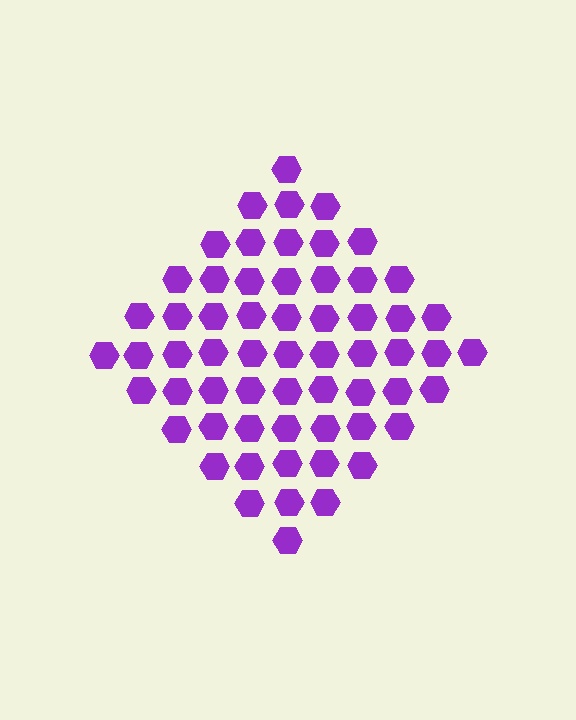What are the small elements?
The small elements are hexagons.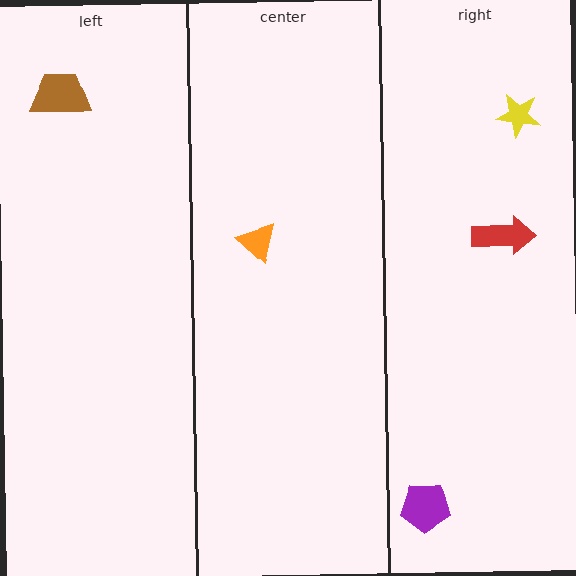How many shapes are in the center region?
1.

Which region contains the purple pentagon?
The right region.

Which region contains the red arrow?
The right region.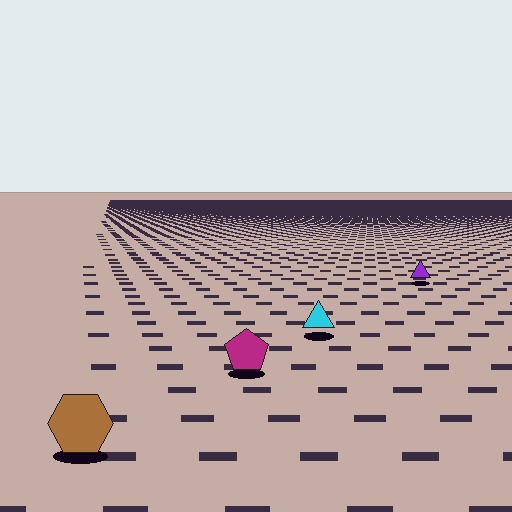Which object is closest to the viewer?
The brown hexagon is closest. The texture marks near it are larger and more spread out.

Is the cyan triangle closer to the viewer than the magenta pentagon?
No. The magenta pentagon is closer — you can tell from the texture gradient: the ground texture is coarser near it.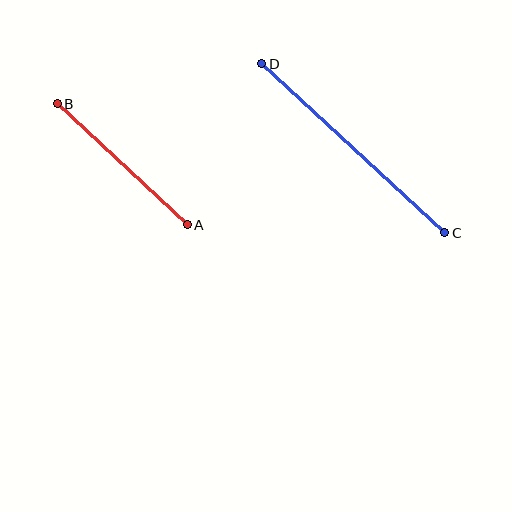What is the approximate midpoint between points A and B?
The midpoint is at approximately (122, 164) pixels.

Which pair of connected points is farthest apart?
Points C and D are farthest apart.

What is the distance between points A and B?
The distance is approximately 177 pixels.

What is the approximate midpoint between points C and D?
The midpoint is at approximately (353, 148) pixels.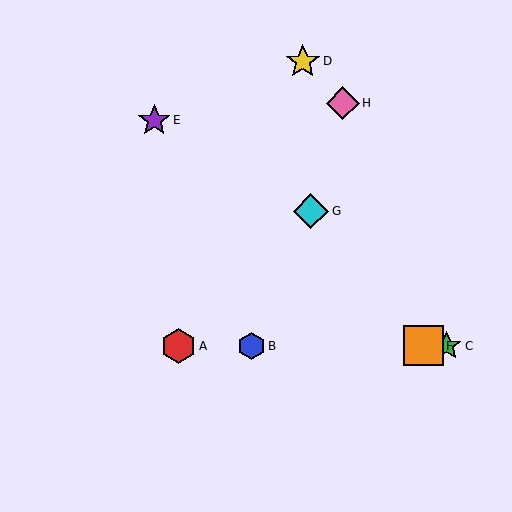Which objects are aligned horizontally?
Objects A, B, C, F are aligned horizontally.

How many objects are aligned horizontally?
4 objects (A, B, C, F) are aligned horizontally.